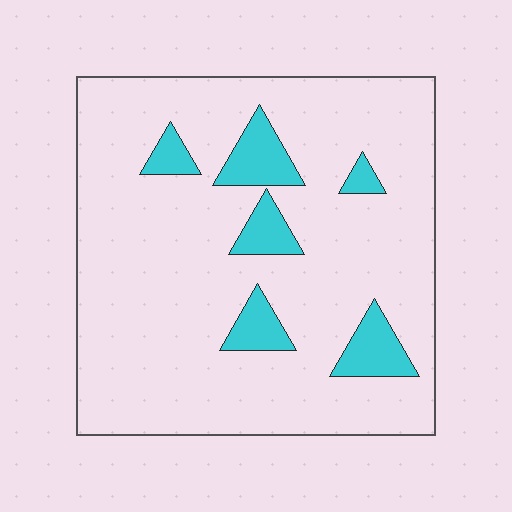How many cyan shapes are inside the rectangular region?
6.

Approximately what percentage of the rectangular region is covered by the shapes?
Approximately 10%.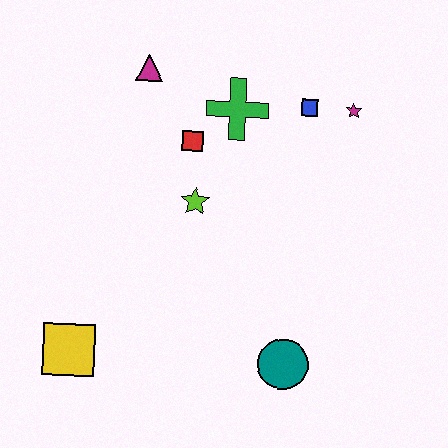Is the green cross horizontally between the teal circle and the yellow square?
Yes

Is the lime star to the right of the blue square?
No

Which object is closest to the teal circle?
The lime star is closest to the teal circle.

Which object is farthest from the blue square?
The yellow square is farthest from the blue square.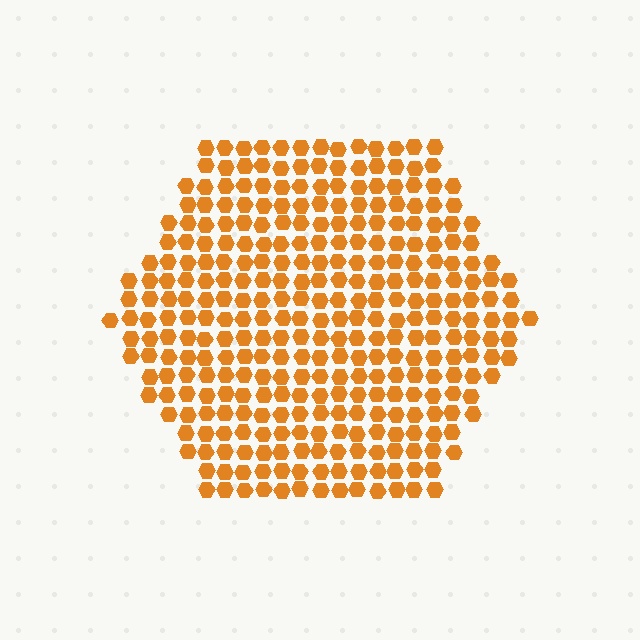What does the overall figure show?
The overall figure shows a hexagon.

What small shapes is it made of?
It is made of small hexagons.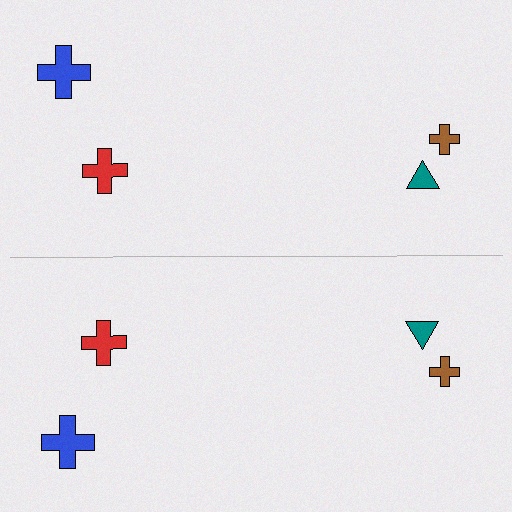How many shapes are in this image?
There are 8 shapes in this image.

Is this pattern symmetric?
Yes, this pattern has bilateral (reflection) symmetry.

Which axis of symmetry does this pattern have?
The pattern has a horizontal axis of symmetry running through the center of the image.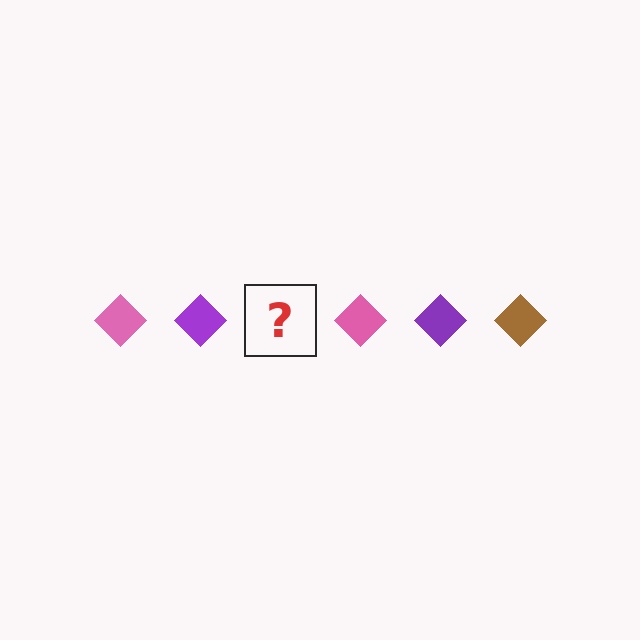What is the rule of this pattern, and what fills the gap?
The rule is that the pattern cycles through pink, purple, brown diamonds. The gap should be filled with a brown diamond.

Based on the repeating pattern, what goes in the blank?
The blank should be a brown diamond.